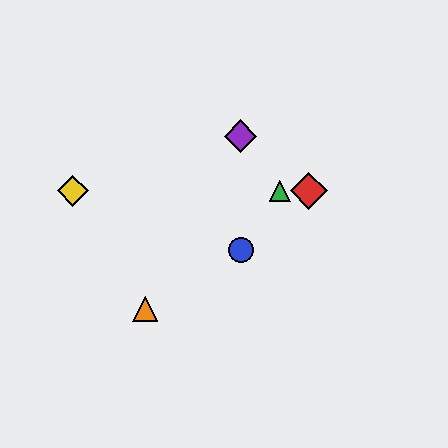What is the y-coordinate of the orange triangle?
The orange triangle is at y≈309.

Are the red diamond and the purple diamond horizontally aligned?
No, the red diamond is at y≈191 and the purple diamond is at y≈136.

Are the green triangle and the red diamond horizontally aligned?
Yes, both are at y≈191.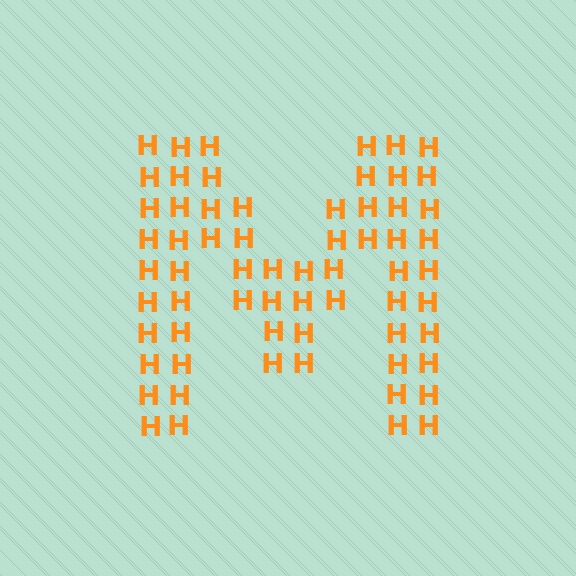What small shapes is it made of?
It is made of small letter H's.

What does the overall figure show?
The overall figure shows the letter M.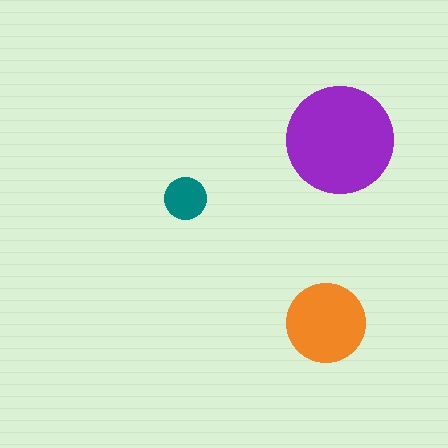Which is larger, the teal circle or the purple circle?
The purple one.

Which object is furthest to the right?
The purple circle is rightmost.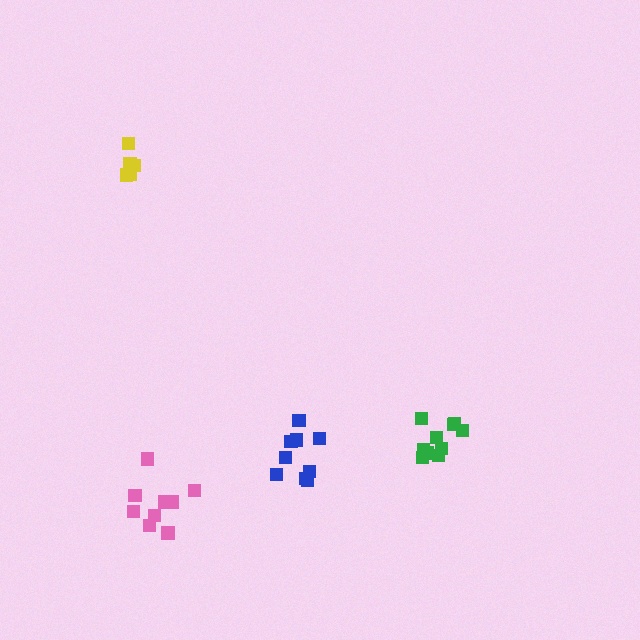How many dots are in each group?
Group 1: 10 dots, Group 2: 9 dots, Group 3: 9 dots, Group 4: 5 dots (33 total).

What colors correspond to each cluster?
The clusters are colored: green, blue, pink, yellow.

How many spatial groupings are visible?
There are 4 spatial groupings.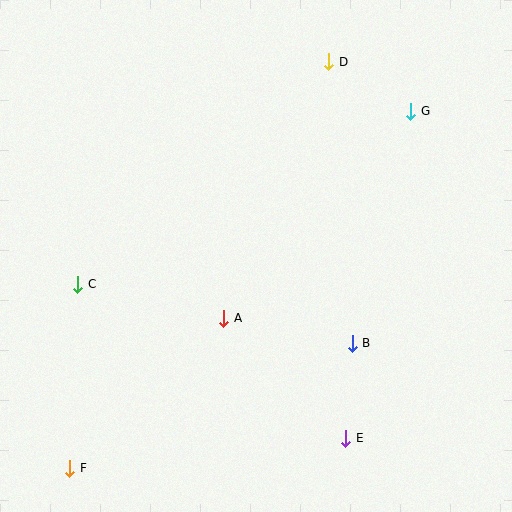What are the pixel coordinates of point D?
Point D is at (329, 62).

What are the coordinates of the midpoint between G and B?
The midpoint between G and B is at (381, 227).